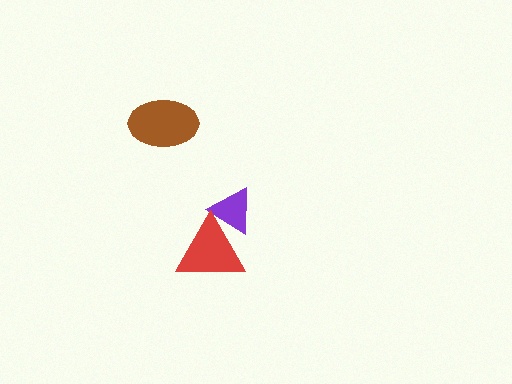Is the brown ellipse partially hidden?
No, no other shape covers it.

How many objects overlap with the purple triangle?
1 object overlaps with the purple triangle.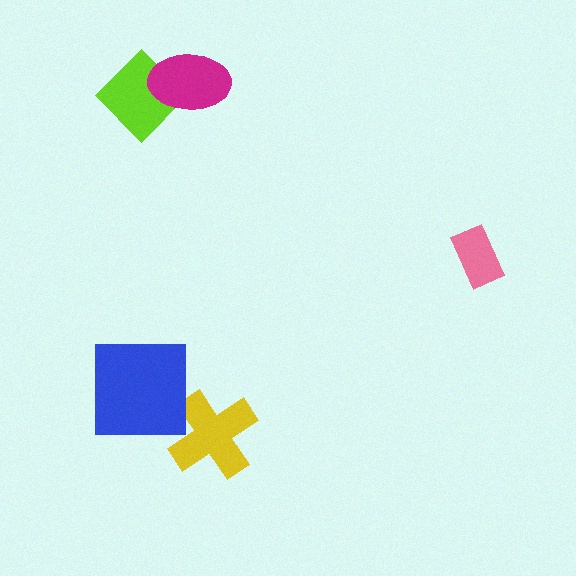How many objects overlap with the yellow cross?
0 objects overlap with the yellow cross.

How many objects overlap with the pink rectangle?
0 objects overlap with the pink rectangle.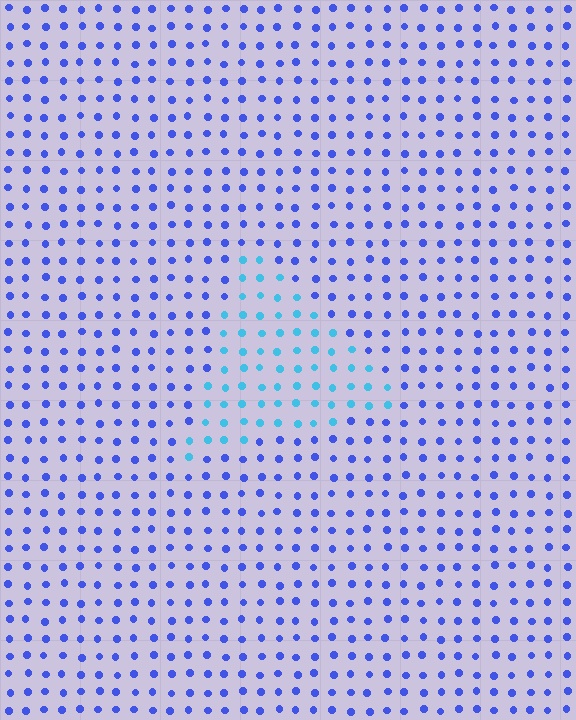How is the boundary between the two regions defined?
The boundary is defined purely by a slight shift in hue (about 39 degrees). Spacing, size, and orientation are identical on both sides.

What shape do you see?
I see a triangle.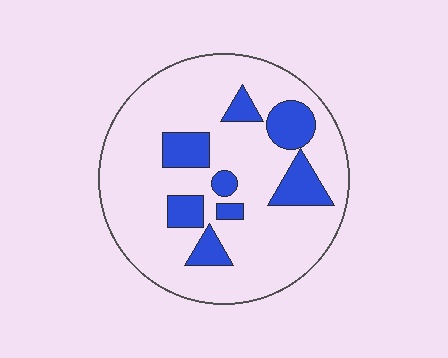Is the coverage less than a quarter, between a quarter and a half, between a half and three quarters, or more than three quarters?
Less than a quarter.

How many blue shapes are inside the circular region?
8.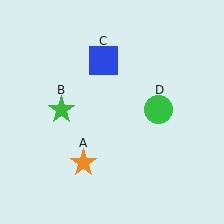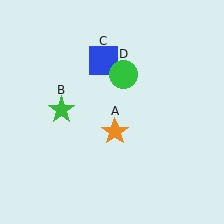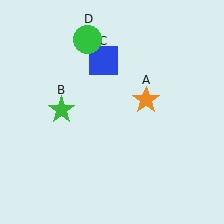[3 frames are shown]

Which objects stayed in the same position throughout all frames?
Green star (object B) and blue square (object C) remained stationary.